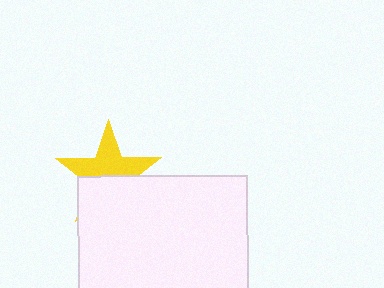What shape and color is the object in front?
The object in front is a white rectangle.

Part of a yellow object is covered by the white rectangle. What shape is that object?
It is a star.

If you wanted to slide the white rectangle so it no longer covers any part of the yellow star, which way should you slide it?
Slide it down — that is the most direct way to separate the two shapes.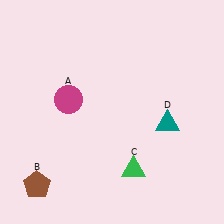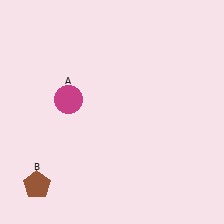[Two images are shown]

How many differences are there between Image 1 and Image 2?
There are 2 differences between the two images.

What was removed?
The teal triangle (D), the green triangle (C) were removed in Image 2.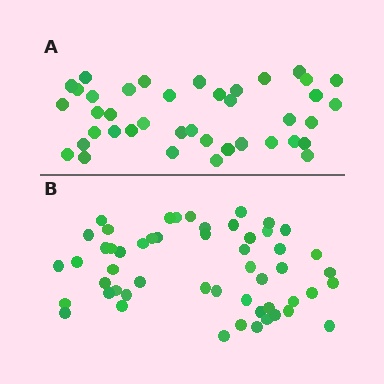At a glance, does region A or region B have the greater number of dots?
Region B (the bottom region) has more dots.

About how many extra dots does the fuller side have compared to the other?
Region B has approximately 15 more dots than region A.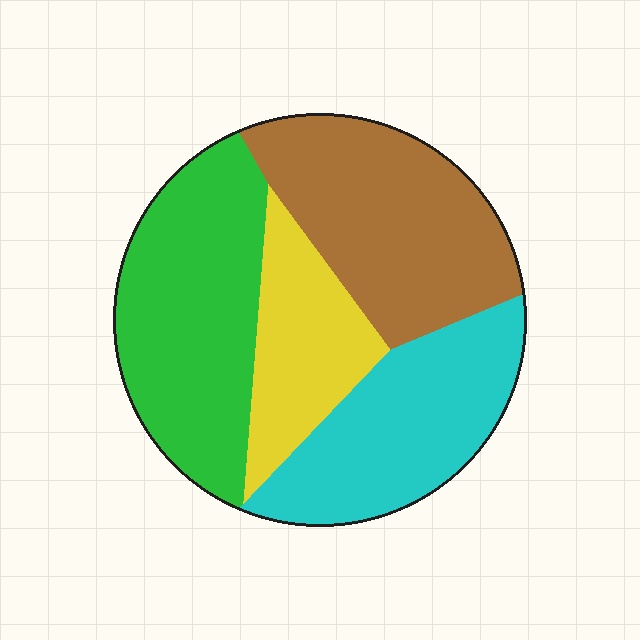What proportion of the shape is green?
Green covers 30% of the shape.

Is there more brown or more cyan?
Brown.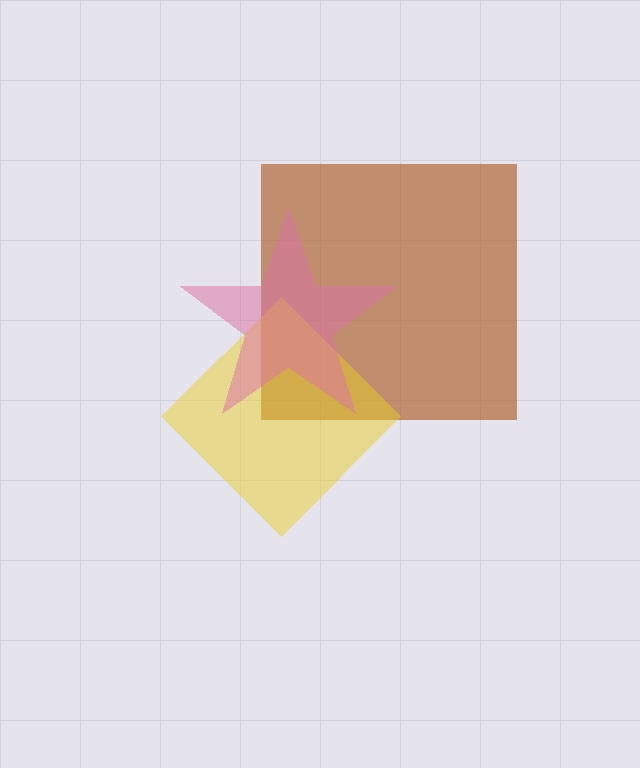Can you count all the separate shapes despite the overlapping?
Yes, there are 3 separate shapes.